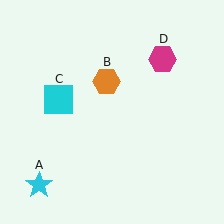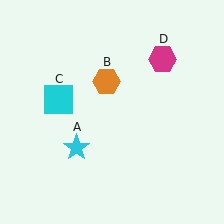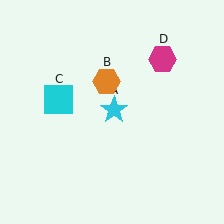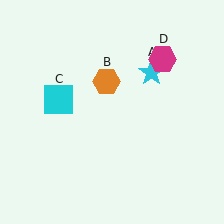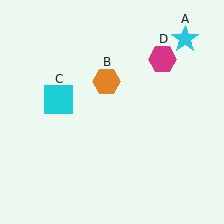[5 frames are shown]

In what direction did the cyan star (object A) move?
The cyan star (object A) moved up and to the right.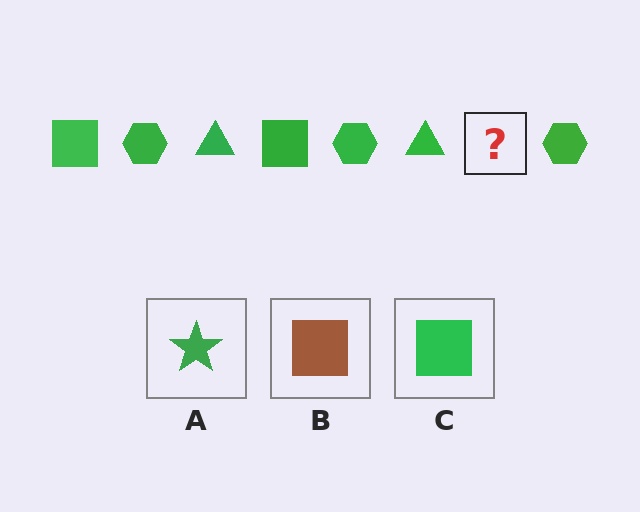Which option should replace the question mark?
Option C.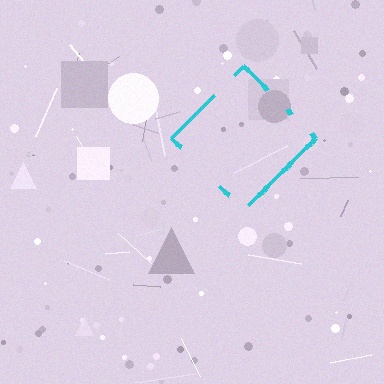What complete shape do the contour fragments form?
The contour fragments form a diamond.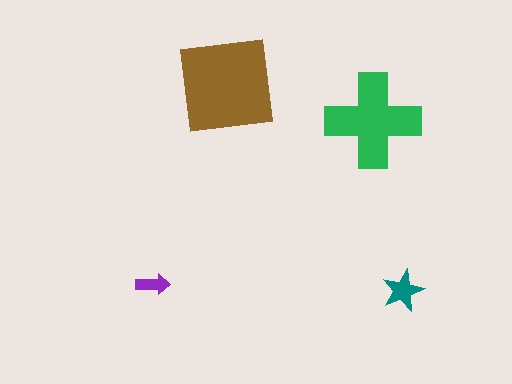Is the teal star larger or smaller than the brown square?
Smaller.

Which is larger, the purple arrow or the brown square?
The brown square.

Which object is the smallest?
The purple arrow.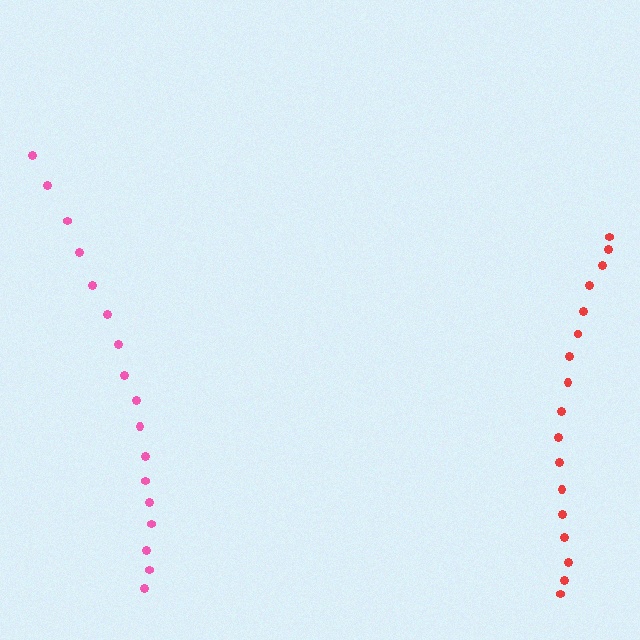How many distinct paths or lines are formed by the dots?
There are 2 distinct paths.